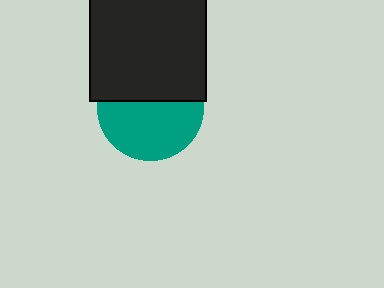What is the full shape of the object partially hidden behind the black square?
The partially hidden object is a teal circle.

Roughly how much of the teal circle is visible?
About half of it is visible (roughly 58%).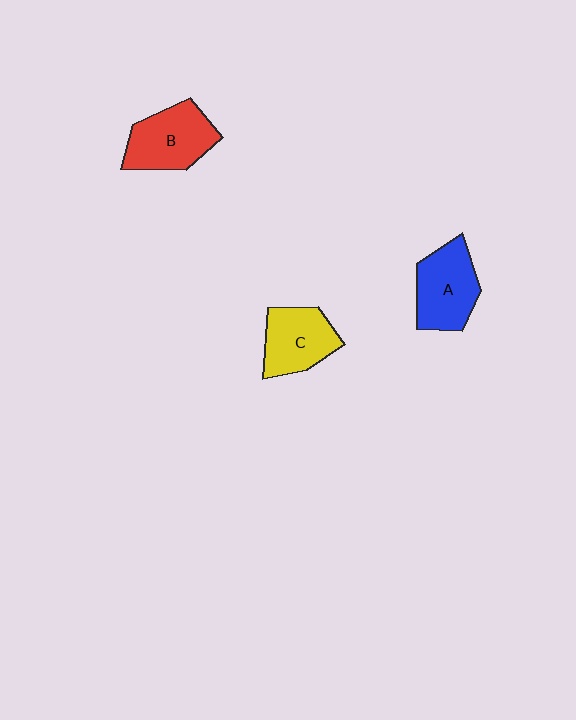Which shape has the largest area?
Shape B (red).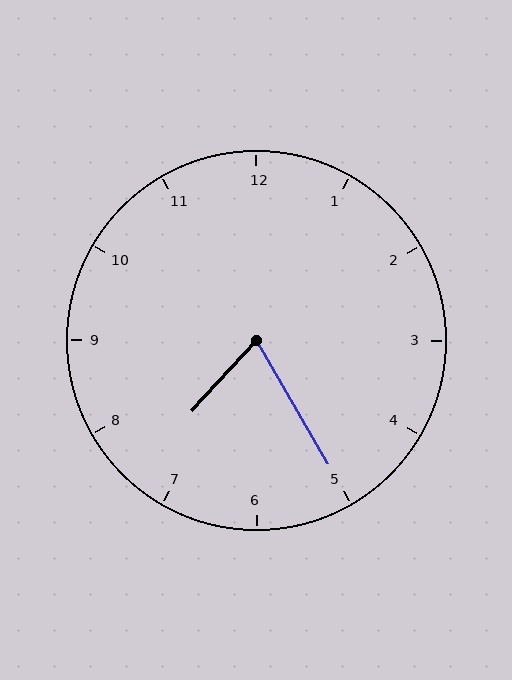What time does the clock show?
7:25.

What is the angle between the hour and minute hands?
Approximately 72 degrees.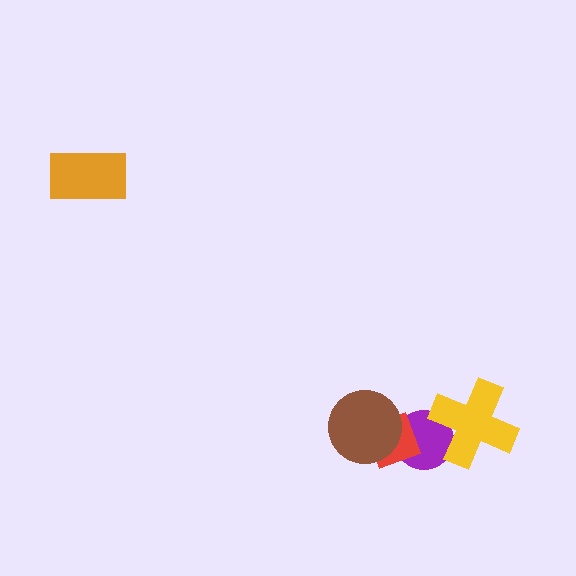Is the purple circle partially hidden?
Yes, it is partially covered by another shape.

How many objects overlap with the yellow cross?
1 object overlaps with the yellow cross.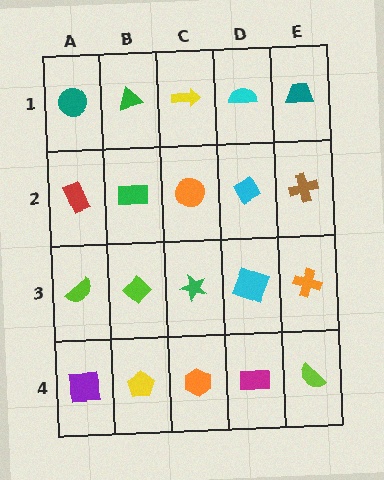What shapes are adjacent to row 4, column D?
A cyan square (row 3, column D), an orange hexagon (row 4, column C), a lime semicircle (row 4, column E).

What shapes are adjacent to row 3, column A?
A red rectangle (row 2, column A), a purple square (row 4, column A), a lime diamond (row 3, column B).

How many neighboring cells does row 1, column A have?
2.